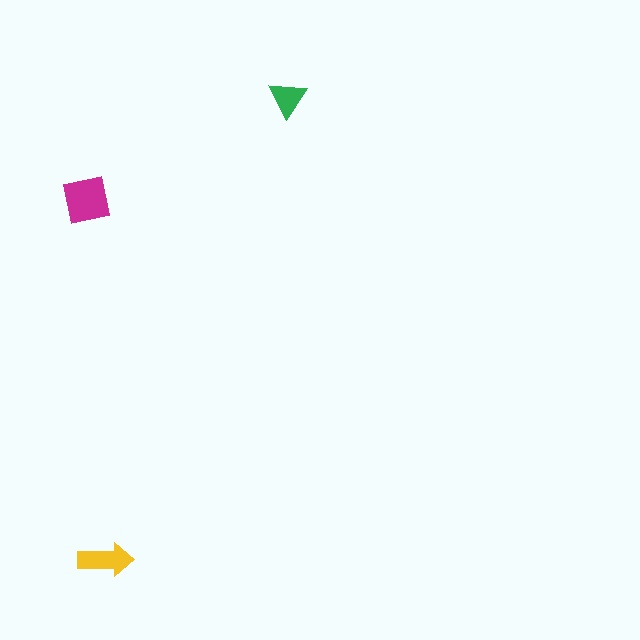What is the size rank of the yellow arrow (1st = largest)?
2nd.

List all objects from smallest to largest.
The green triangle, the yellow arrow, the magenta square.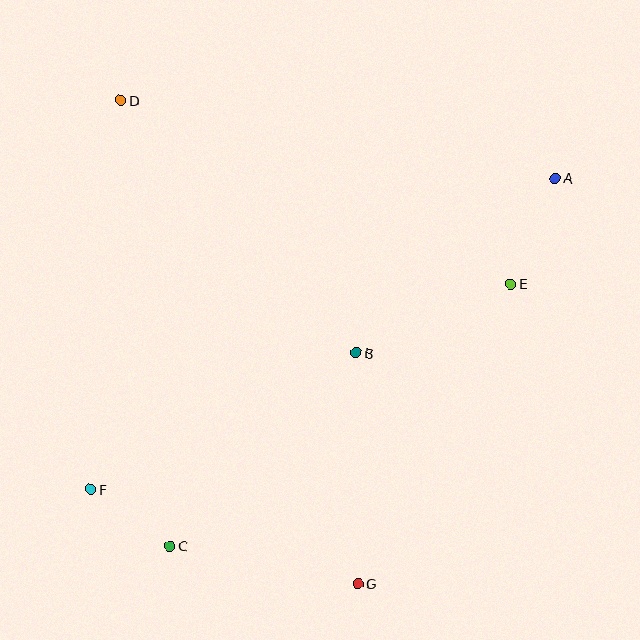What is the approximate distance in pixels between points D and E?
The distance between D and E is approximately 431 pixels.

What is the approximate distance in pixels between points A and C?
The distance between A and C is approximately 533 pixels.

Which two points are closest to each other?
Points C and F are closest to each other.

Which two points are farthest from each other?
Points A and F are farthest from each other.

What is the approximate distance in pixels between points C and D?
The distance between C and D is approximately 449 pixels.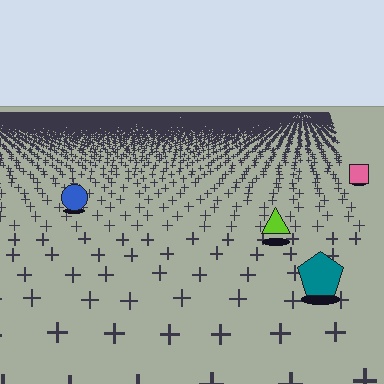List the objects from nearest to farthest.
From nearest to farthest: the teal pentagon, the lime triangle, the blue circle, the pink square.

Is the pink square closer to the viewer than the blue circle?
No. The blue circle is closer — you can tell from the texture gradient: the ground texture is coarser near it.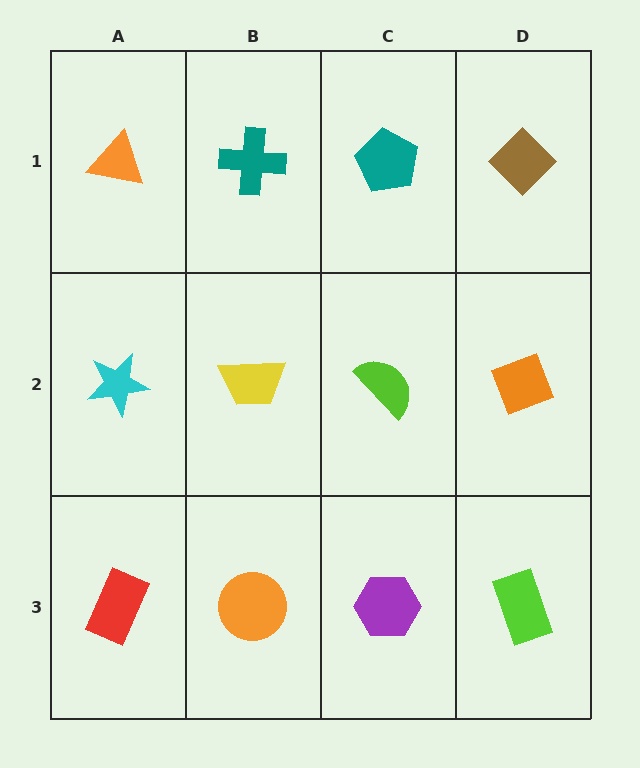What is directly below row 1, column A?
A cyan star.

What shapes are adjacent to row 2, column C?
A teal pentagon (row 1, column C), a purple hexagon (row 3, column C), a yellow trapezoid (row 2, column B), an orange diamond (row 2, column D).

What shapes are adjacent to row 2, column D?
A brown diamond (row 1, column D), a lime rectangle (row 3, column D), a lime semicircle (row 2, column C).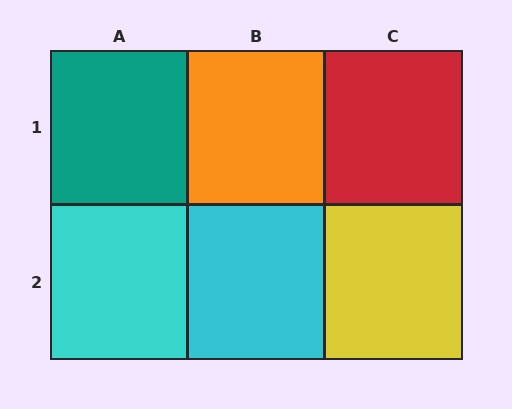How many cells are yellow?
1 cell is yellow.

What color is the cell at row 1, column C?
Red.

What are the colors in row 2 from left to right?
Cyan, cyan, yellow.